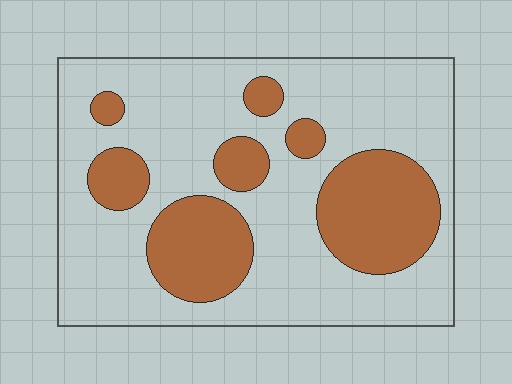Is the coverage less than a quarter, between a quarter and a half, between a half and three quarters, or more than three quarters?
Between a quarter and a half.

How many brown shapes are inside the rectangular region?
7.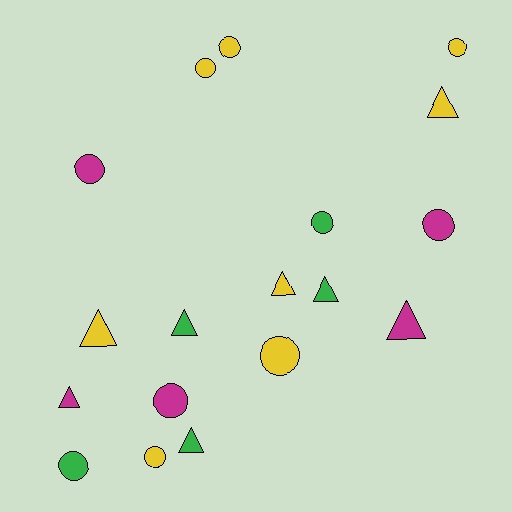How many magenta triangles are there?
There are 2 magenta triangles.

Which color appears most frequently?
Yellow, with 8 objects.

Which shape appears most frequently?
Circle, with 10 objects.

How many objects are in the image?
There are 18 objects.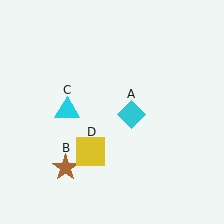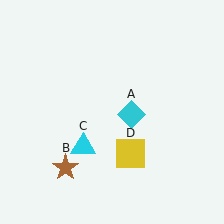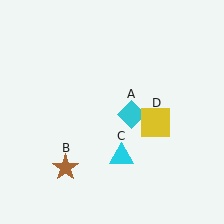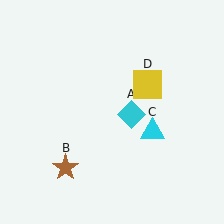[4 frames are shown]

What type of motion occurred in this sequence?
The cyan triangle (object C), yellow square (object D) rotated counterclockwise around the center of the scene.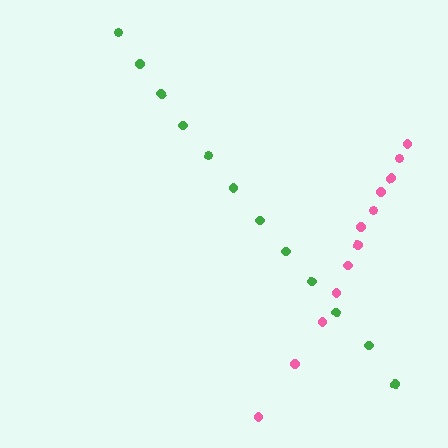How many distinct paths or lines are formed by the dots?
There are 2 distinct paths.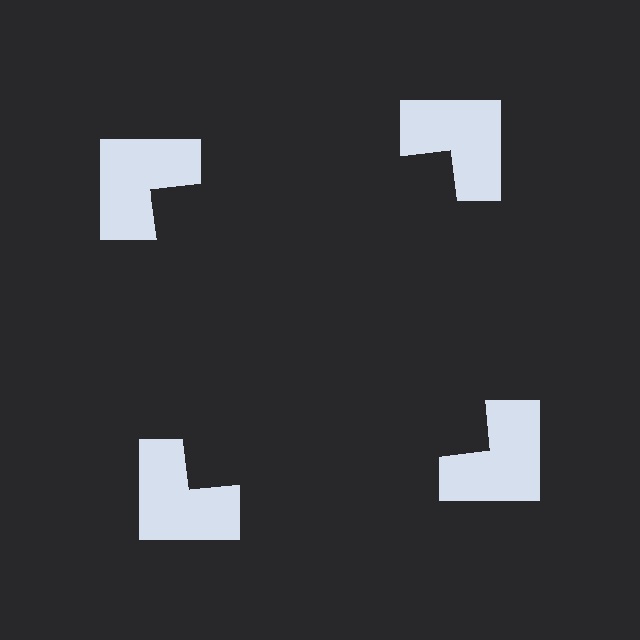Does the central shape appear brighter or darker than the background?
It typically appears slightly darker than the background, even though no actual brightness change is drawn.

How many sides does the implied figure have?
4 sides.